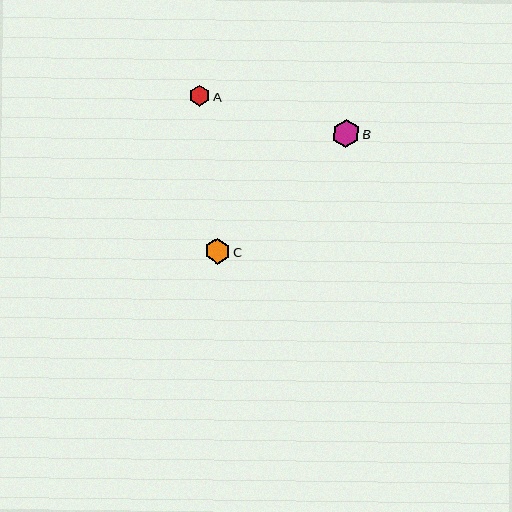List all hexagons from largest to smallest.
From largest to smallest: B, C, A.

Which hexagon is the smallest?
Hexagon A is the smallest with a size of approximately 21 pixels.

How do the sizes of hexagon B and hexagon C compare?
Hexagon B and hexagon C are approximately the same size.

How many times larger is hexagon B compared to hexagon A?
Hexagon B is approximately 1.3 times the size of hexagon A.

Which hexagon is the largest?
Hexagon B is the largest with a size of approximately 28 pixels.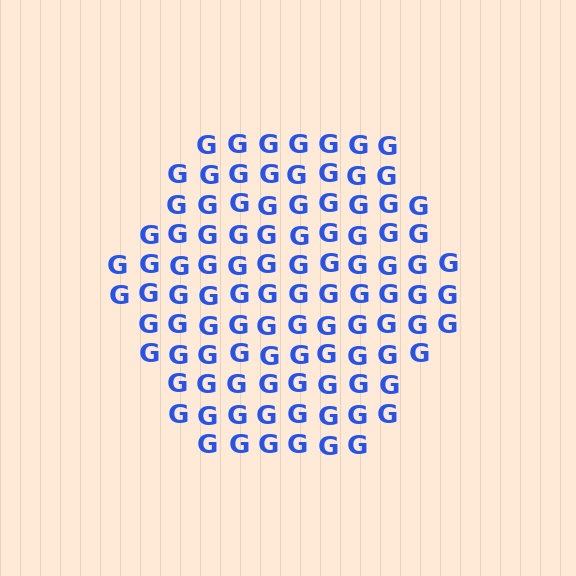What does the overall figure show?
The overall figure shows a hexagon.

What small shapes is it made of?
It is made of small letter G's.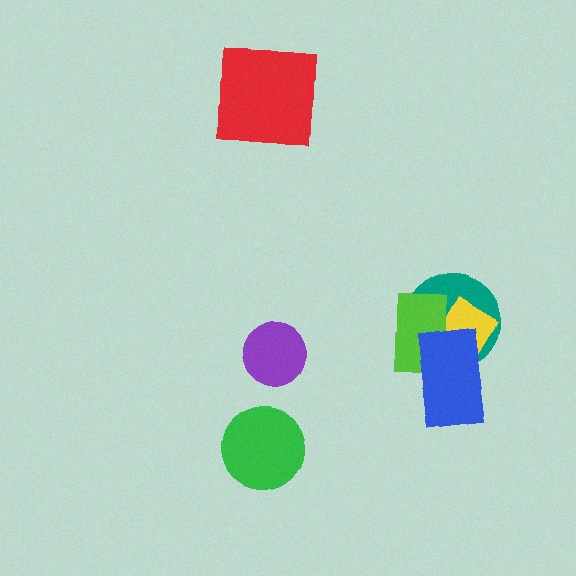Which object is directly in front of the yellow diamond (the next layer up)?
The lime rectangle is directly in front of the yellow diamond.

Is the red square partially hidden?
No, no other shape covers it.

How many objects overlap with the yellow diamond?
3 objects overlap with the yellow diamond.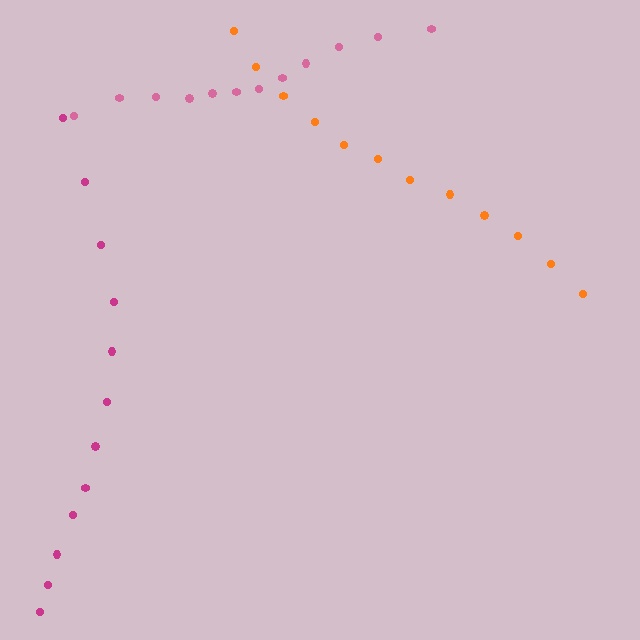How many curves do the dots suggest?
There are 3 distinct paths.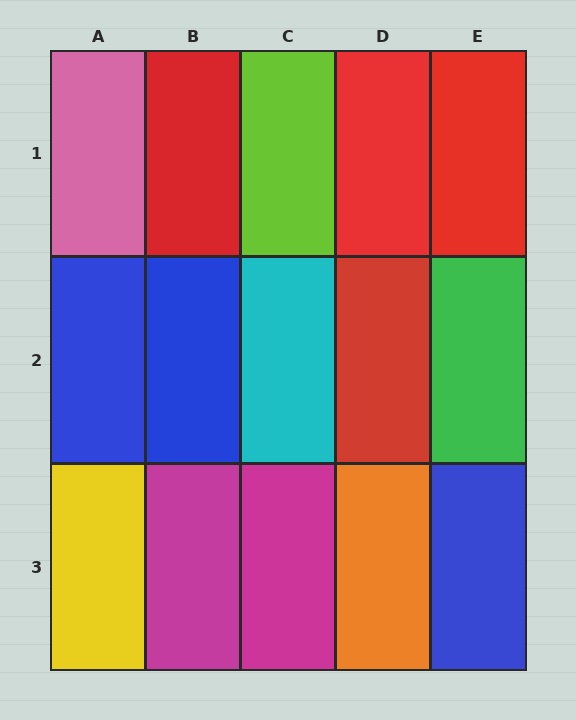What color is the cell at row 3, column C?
Magenta.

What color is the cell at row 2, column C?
Cyan.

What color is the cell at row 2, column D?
Red.